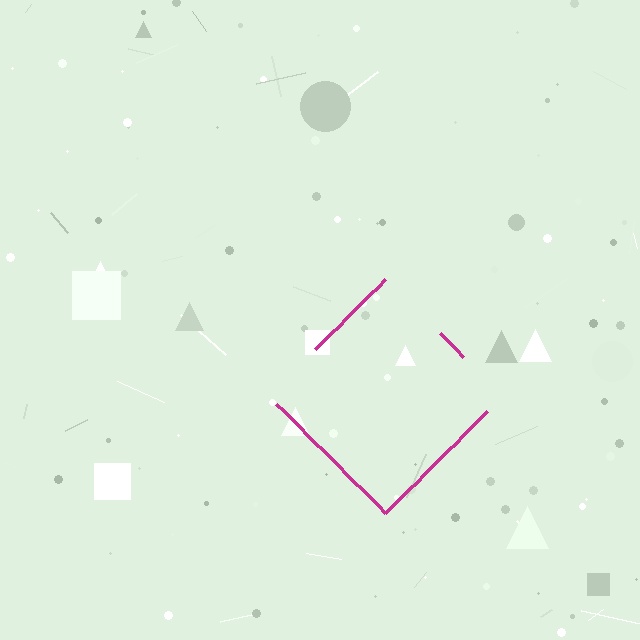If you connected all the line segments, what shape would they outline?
They would outline a diamond.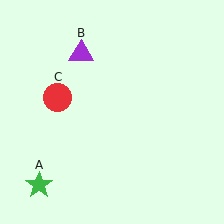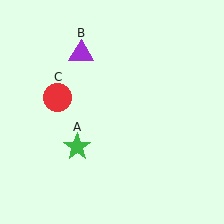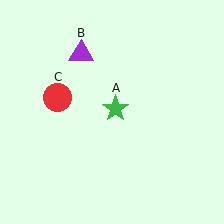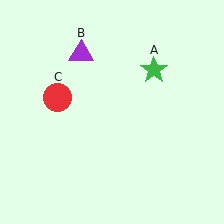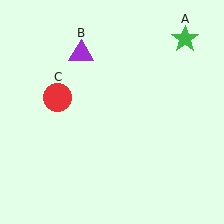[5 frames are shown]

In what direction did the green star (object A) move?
The green star (object A) moved up and to the right.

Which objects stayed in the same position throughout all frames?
Purple triangle (object B) and red circle (object C) remained stationary.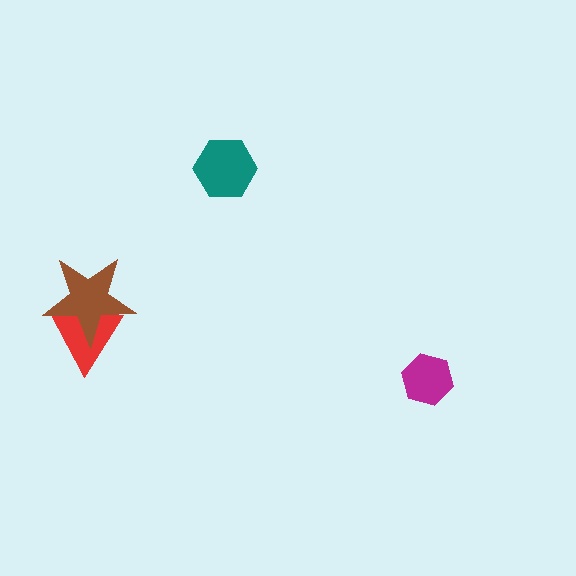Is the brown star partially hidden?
No, no other shape covers it.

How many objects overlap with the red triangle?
1 object overlaps with the red triangle.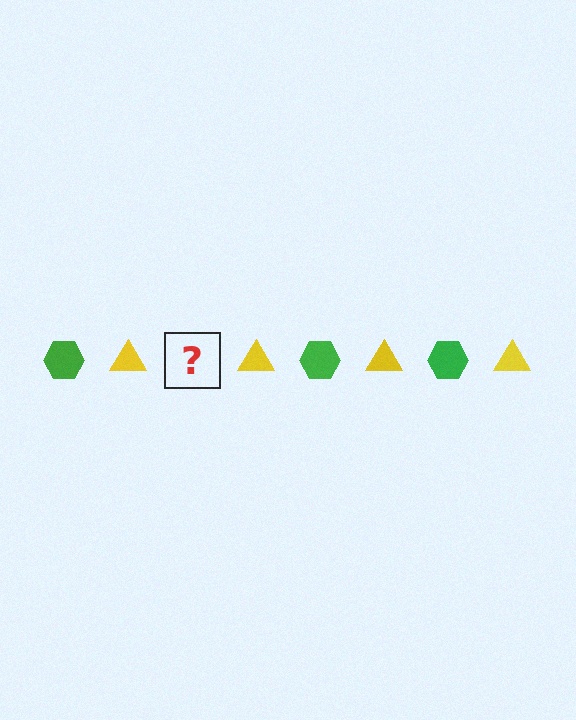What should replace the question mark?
The question mark should be replaced with a green hexagon.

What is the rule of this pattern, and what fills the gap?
The rule is that the pattern alternates between green hexagon and yellow triangle. The gap should be filled with a green hexagon.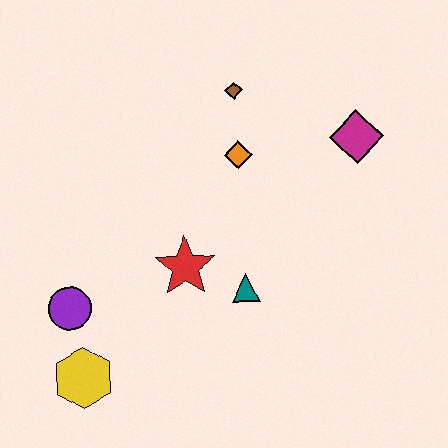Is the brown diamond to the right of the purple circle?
Yes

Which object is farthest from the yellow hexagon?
The magenta diamond is farthest from the yellow hexagon.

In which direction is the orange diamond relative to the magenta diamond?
The orange diamond is to the left of the magenta diamond.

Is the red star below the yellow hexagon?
No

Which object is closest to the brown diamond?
The orange diamond is closest to the brown diamond.